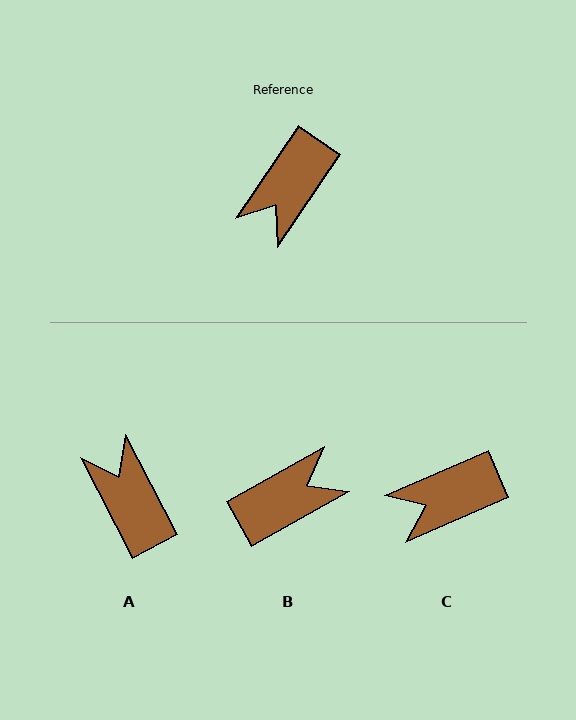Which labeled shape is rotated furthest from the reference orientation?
B, about 154 degrees away.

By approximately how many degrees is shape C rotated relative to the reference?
Approximately 32 degrees clockwise.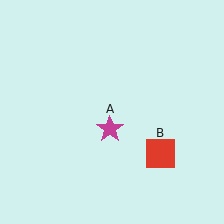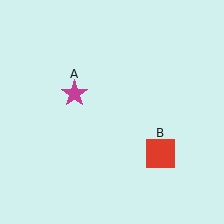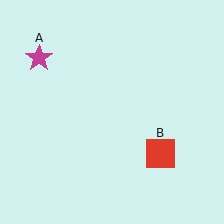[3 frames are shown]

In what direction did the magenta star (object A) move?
The magenta star (object A) moved up and to the left.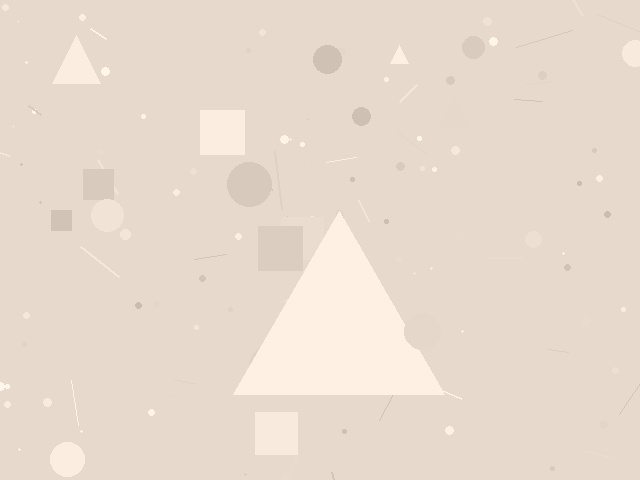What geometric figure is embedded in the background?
A triangle is embedded in the background.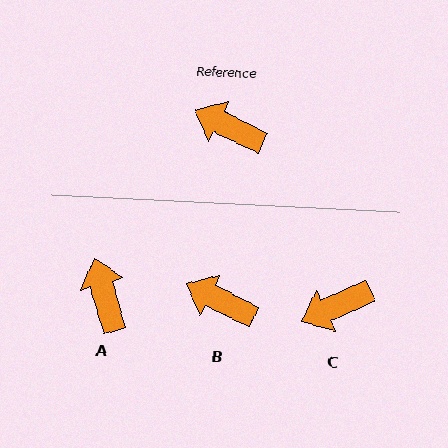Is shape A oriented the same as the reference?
No, it is off by about 48 degrees.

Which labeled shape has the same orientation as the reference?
B.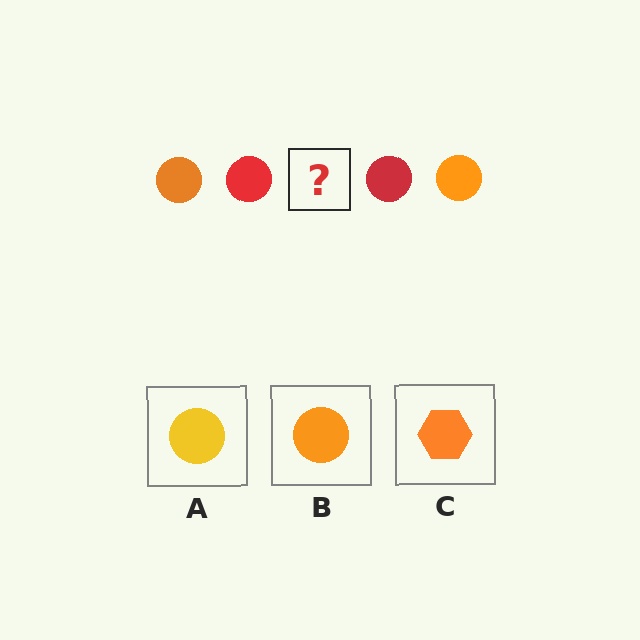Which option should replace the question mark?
Option B.